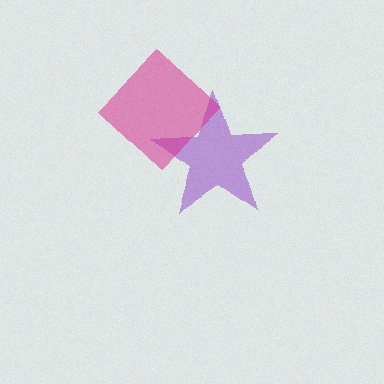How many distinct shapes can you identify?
There are 2 distinct shapes: a purple star, a magenta diamond.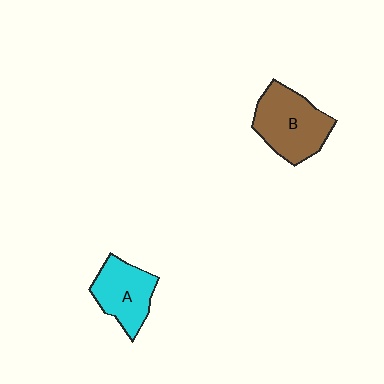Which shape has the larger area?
Shape B (brown).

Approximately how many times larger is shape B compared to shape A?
Approximately 1.3 times.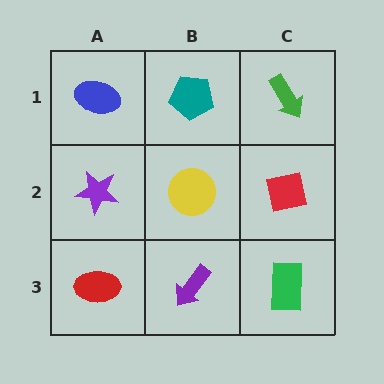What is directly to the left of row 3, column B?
A red ellipse.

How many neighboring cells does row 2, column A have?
3.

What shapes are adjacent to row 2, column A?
A blue ellipse (row 1, column A), a red ellipse (row 3, column A), a yellow circle (row 2, column B).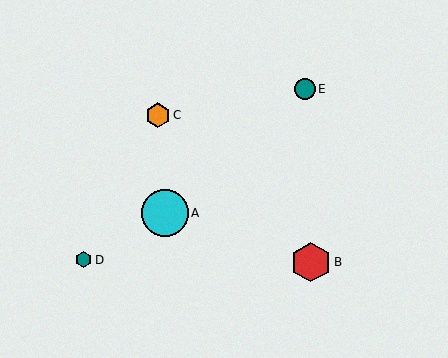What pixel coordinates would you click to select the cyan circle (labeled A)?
Click at (165, 213) to select the cyan circle A.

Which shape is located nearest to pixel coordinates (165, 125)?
The orange hexagon (labeled C) at (158, 115) is nearest to that location.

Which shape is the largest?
The cyan circle (labeled A) is the largest.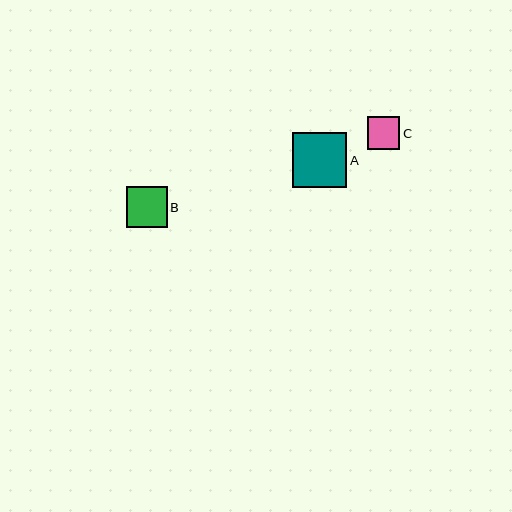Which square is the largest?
Square A is the largest with a size of approximately 54 pixels.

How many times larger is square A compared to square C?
Square A is approximately 1.7 times the size of square C.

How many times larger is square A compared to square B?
Square A is approximately 1.3 times the size of square B.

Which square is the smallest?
Square C is the smallest with a size of approximately 33 pixels.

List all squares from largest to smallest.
From largest to smallest: A, B, C.